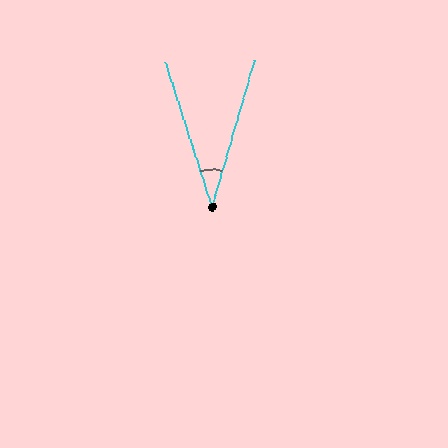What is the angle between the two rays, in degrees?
Approximately 34 degrees.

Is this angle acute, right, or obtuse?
It is acute.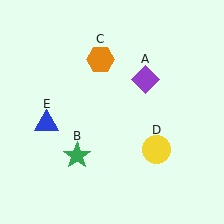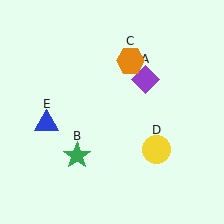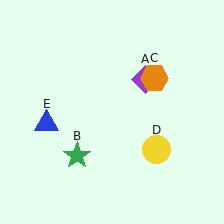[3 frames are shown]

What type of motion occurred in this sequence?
The orange hexagon (object C) rotated clockwise around the center of the scene.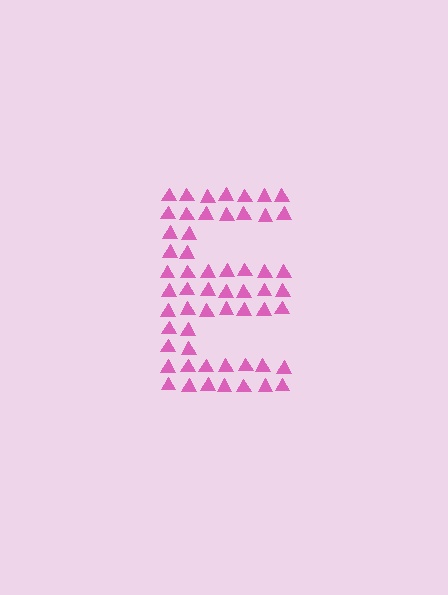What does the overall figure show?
The overall figure shows the letter E.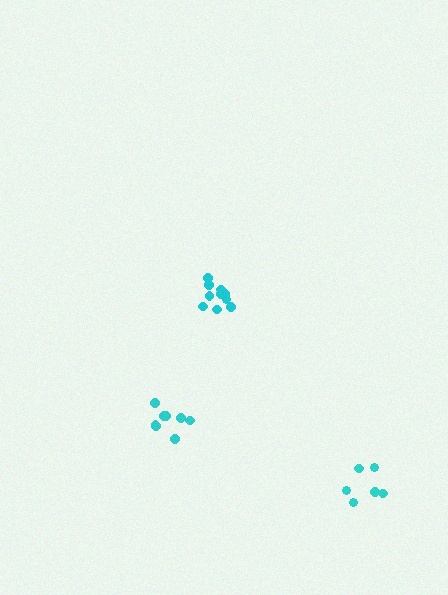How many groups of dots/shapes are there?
There are 3 groups.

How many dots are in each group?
Group 1: 10 dots, Group 2: 6 dots, Group 3: 8 dots (24 total).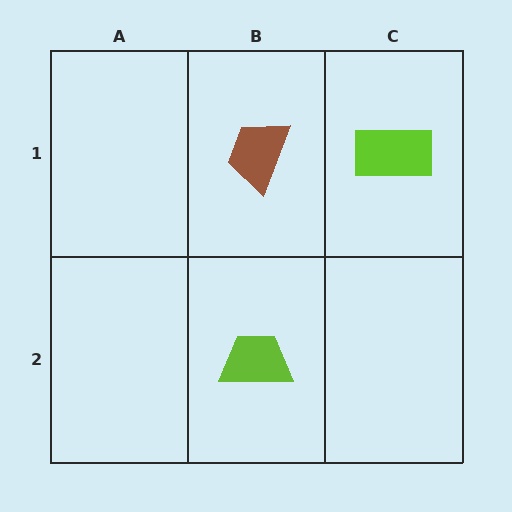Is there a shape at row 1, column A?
No, that cell is empty.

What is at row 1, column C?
A lime rectangle.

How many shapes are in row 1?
2 shapes.